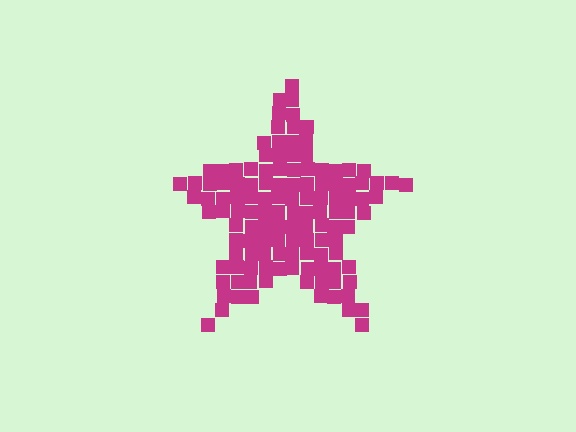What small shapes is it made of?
It is made of small squares.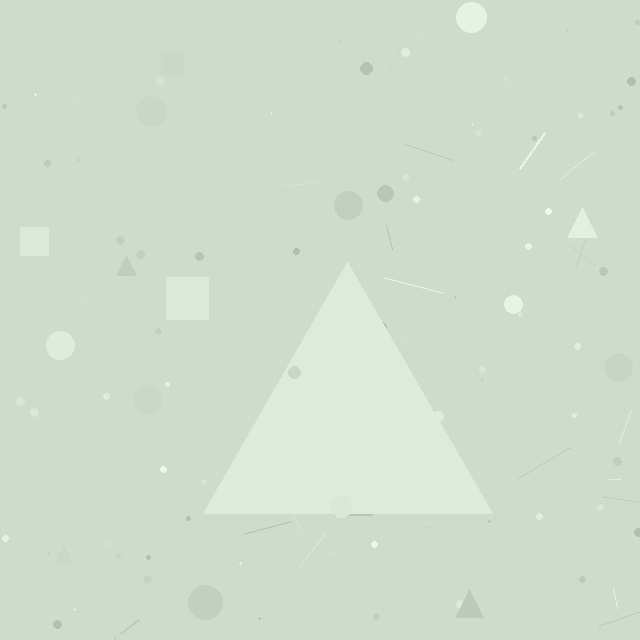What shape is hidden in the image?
A triangle is hidden in the image.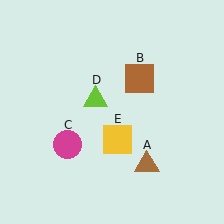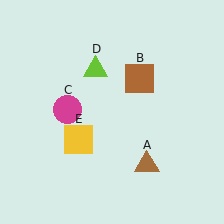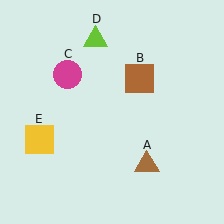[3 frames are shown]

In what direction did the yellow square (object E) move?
The yellow square (object E) moved left.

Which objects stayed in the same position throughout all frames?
Brown triangle (object A) and brown square (object B) remained stationary.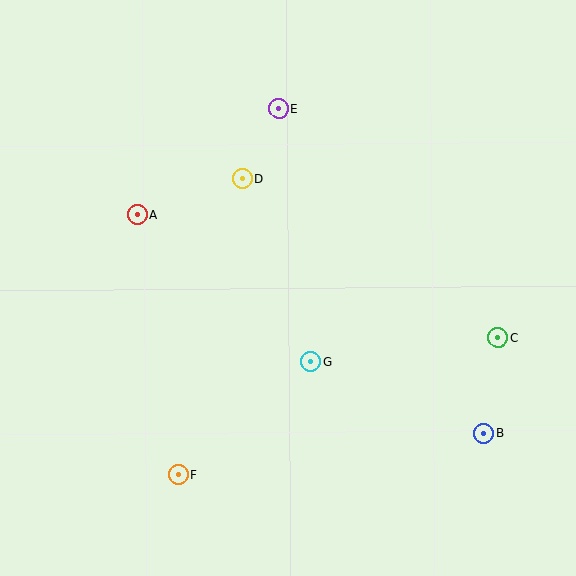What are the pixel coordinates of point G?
Point G is at (310, 361).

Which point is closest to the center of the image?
Point G at (310, 361) is closest to the center.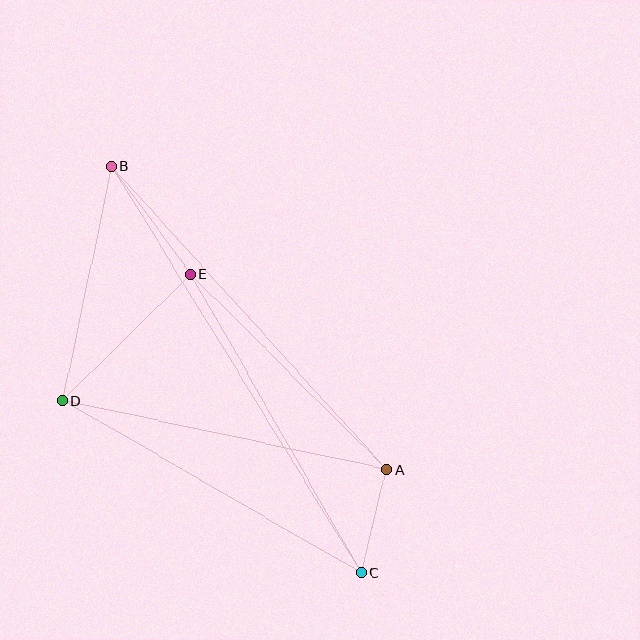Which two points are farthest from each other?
Points B and C are farthest from each other.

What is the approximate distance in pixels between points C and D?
The distance between C and D is approximately 345 pixels.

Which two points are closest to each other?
Points A and C are closest to each other.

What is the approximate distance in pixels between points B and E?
The distance between B and E is approximately 133 pixels.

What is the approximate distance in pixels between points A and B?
The distance between A and B is approximately 409 pixels.